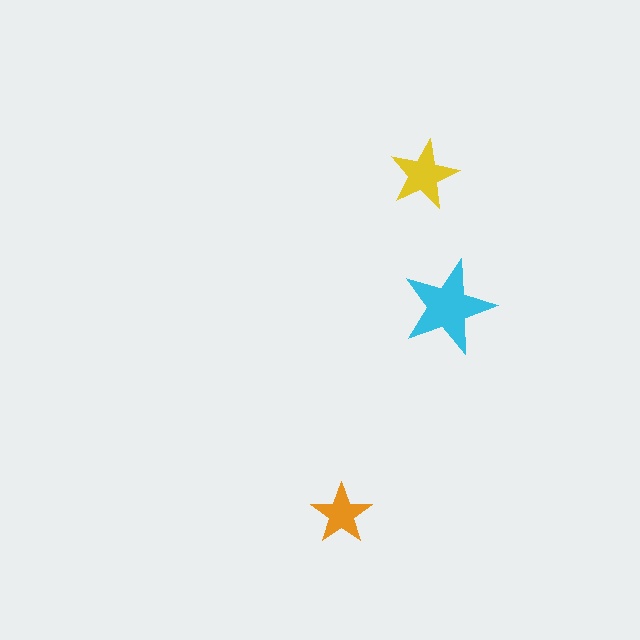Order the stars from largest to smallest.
the cyan one, the yellow one, the orange one.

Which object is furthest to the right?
The cyan star is rightmost.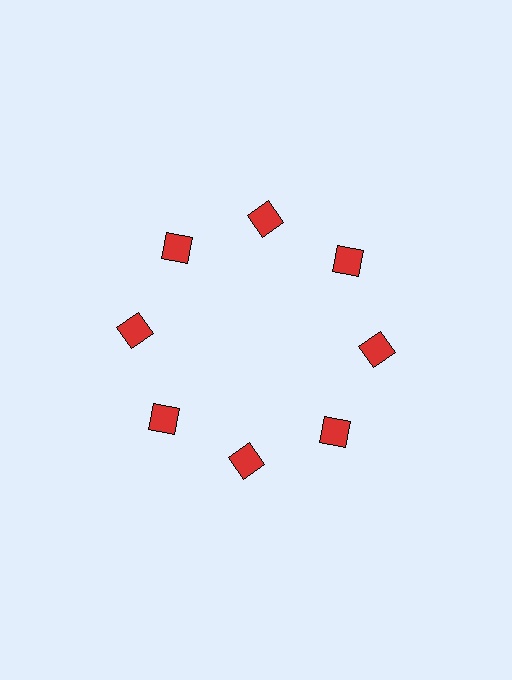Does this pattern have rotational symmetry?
Yes, this pattern has 8-fold rotational symmetry. It looks the same after rotating 45 degrees around the center.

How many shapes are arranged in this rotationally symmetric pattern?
There are 8 shapes, arranged in 8 groups of 1.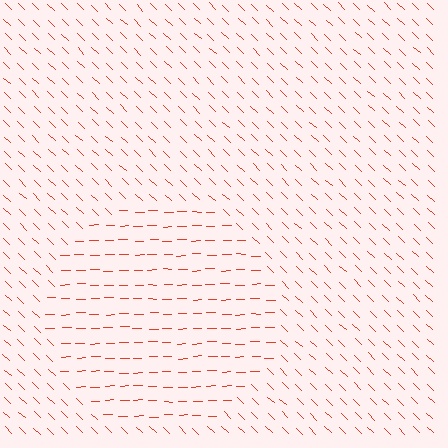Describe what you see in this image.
The image is filled with small red line segments. A circle region in the image has lines oriented differently from the surrounding lines, creating a visible texture boundary.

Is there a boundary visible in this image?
Yes, there is a texture boundary formed by a change in line orientation.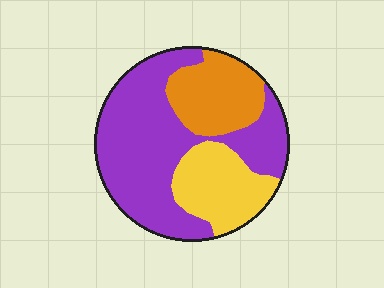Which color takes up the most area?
Purple, at roughly 55%.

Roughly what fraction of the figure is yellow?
Yellow covers roughly 20% of the figure.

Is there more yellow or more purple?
Purple.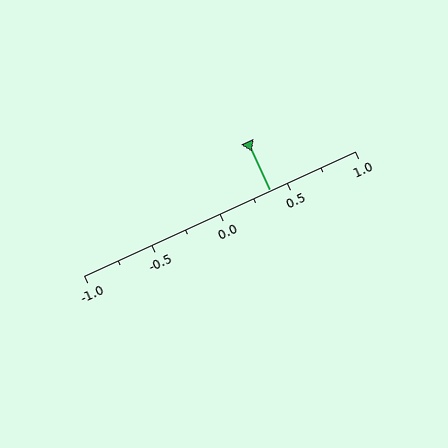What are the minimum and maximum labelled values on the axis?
The axis runs from -1.0 to 1.0.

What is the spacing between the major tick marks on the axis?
The major ticks are spaced 0.5 apart.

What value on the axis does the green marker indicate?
The marker indicates approximately 0.38.